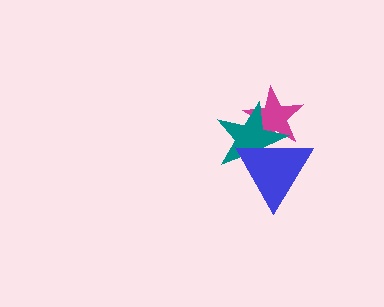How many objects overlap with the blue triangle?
2 objects overlap with the blue triangle.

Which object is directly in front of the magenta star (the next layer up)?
The teal star is directly in front of the magenta star.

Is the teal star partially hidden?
Yes, it is partially covered by another shape.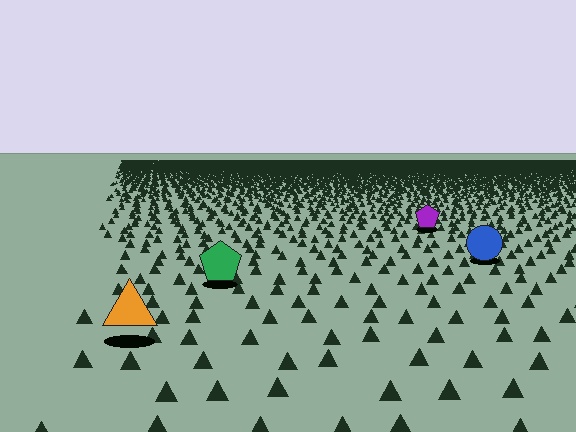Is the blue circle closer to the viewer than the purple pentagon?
Yes. The blue circle is closer — you can tell from the texture gradient: the ground texture is coarser near it.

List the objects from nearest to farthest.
From nearest to farthest: the orange triangle, the green pentagon, the blue circle, the purple pentagon.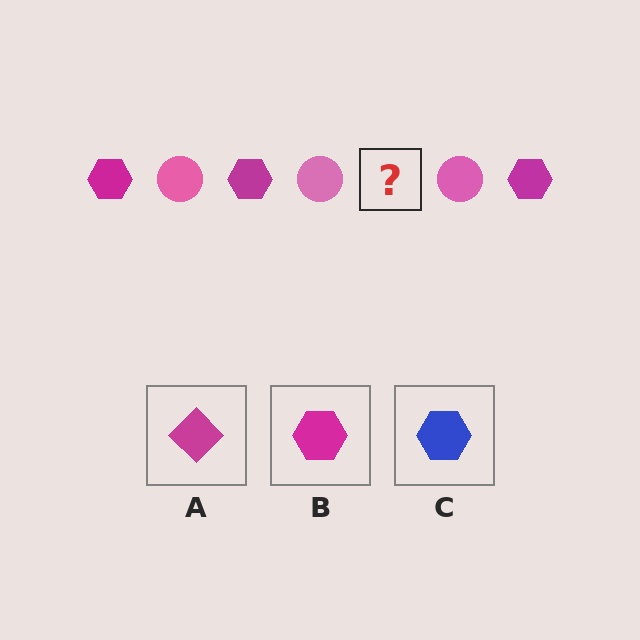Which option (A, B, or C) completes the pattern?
B.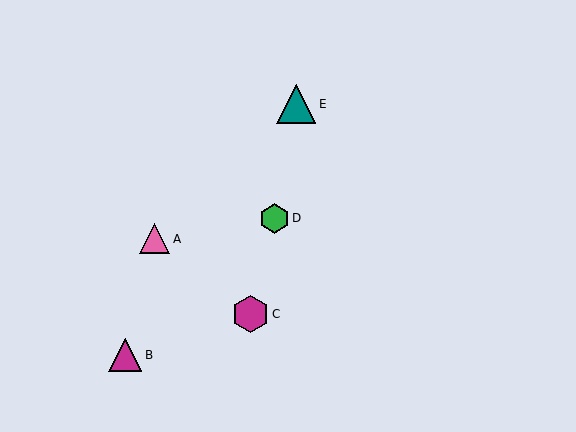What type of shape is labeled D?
Shape D is a green hexagon.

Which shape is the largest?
The teal triangle (labeled E) is the largest.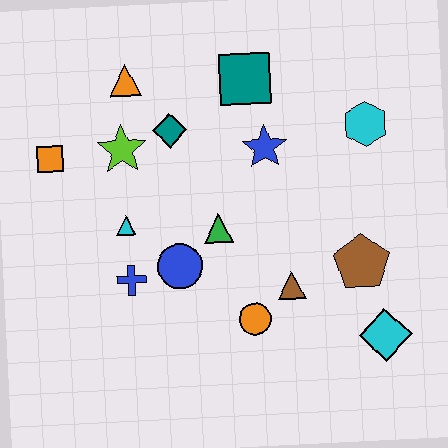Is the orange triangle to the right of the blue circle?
No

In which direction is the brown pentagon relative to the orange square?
The brown pentagon is to the right of the orange square.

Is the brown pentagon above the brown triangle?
Yes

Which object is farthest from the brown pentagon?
The orange square is farthest from the brown pentagon.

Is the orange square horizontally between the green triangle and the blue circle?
No